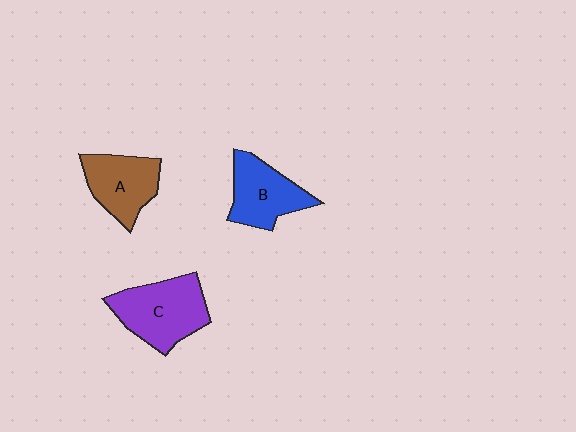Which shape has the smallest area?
Shape A (brown).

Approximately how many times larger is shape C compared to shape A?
Approximately 1.3 times.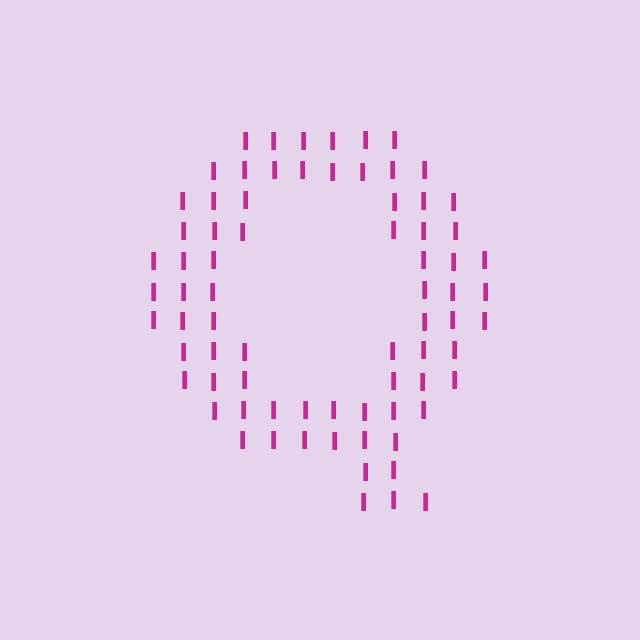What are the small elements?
The small elements are letter I's.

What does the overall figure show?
The overall figure shows the letter Q.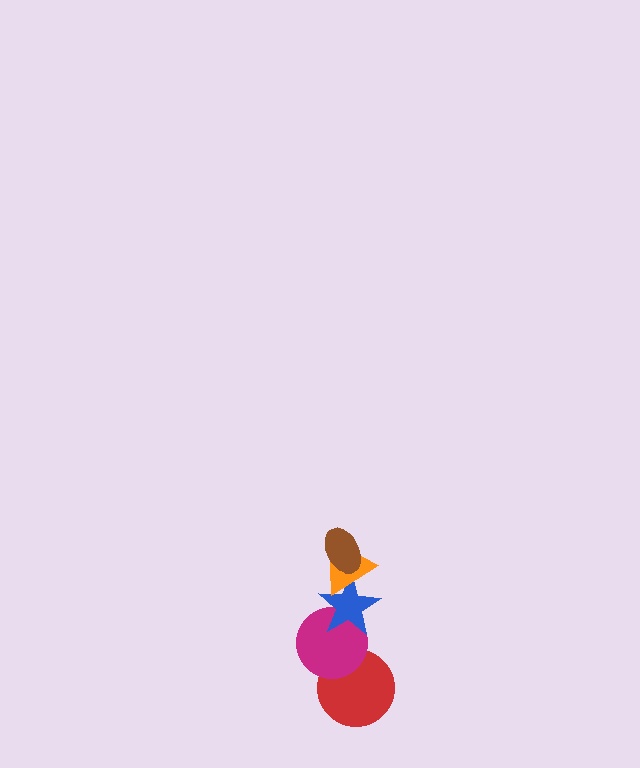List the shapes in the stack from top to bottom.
From top to bottom: the brown ellipse, the orange triangle, the blue star, the magenta circle, the red circle.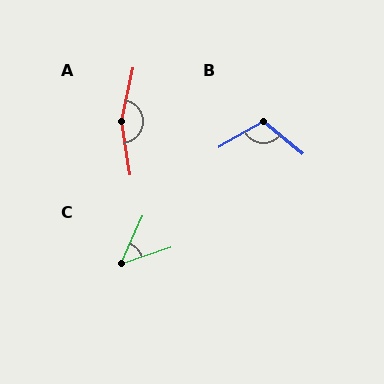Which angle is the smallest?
C, at approximately 46 degrees.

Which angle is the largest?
A, at approximately 159 degrees.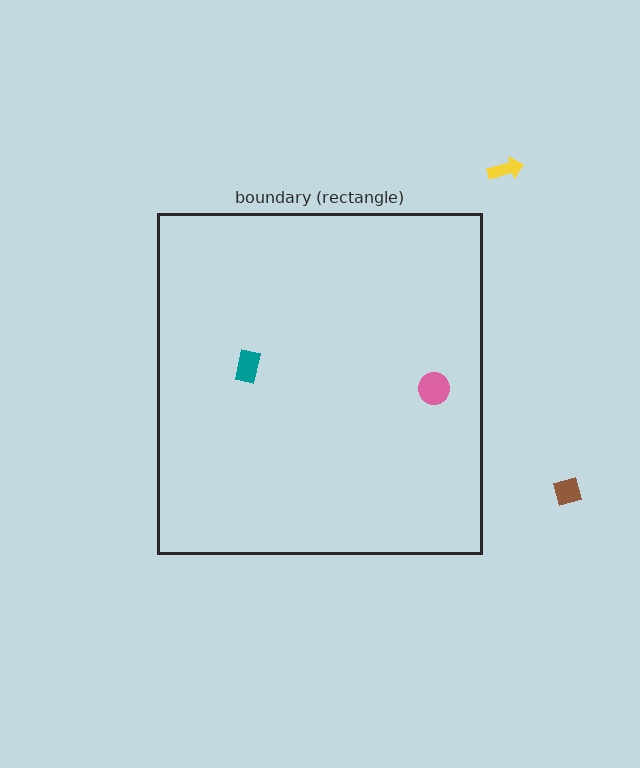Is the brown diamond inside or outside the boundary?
Outside.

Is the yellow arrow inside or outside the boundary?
Outside.